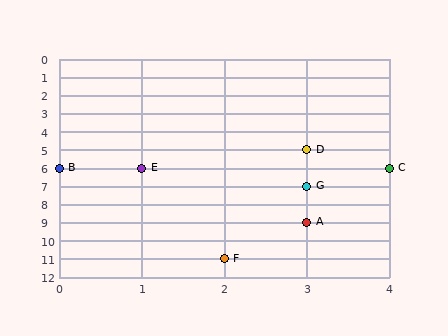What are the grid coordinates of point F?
Point F is at grid coordinates (2, 11).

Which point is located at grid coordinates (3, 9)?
Point A is at (3, 9).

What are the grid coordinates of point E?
Point E is at grid coordinates (1, 6).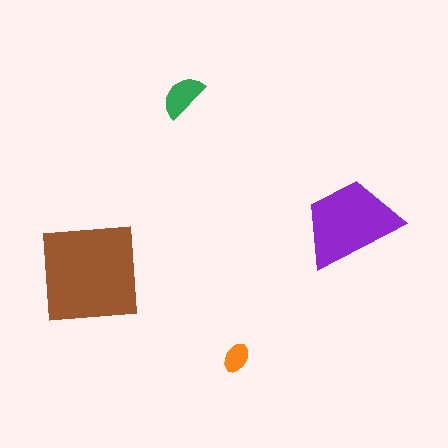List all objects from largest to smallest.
The brown square, the purple trapezoid, the green semicircle, the orange ellipse.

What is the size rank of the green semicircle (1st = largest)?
3rd.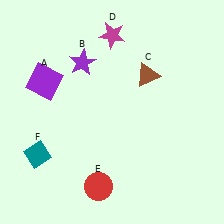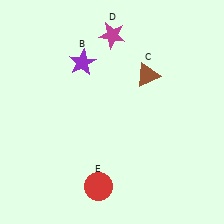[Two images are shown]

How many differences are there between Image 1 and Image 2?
There are 2 differences between the two images.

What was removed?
The purple square (A), the teal diamond (F) were removed in Image 2.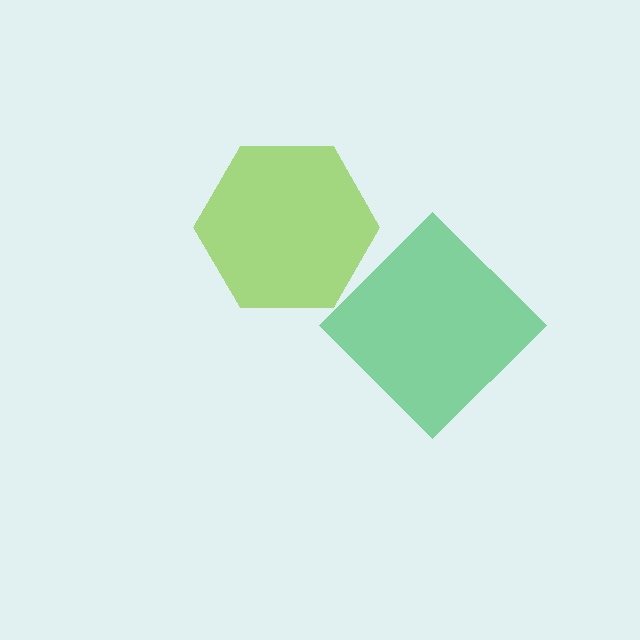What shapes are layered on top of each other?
The layered shapes are: a lime hexagon, a green diamond.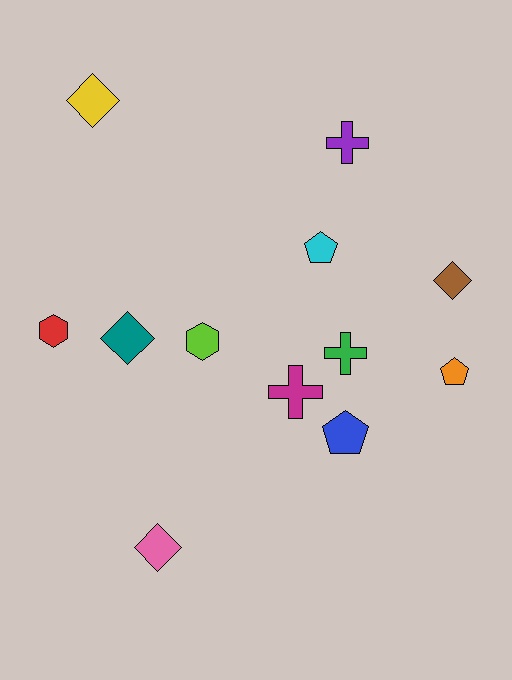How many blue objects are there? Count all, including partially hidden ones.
There is 1 blue object.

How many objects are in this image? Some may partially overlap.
There are 12 objects.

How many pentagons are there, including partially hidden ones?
There are 3 pentagons.